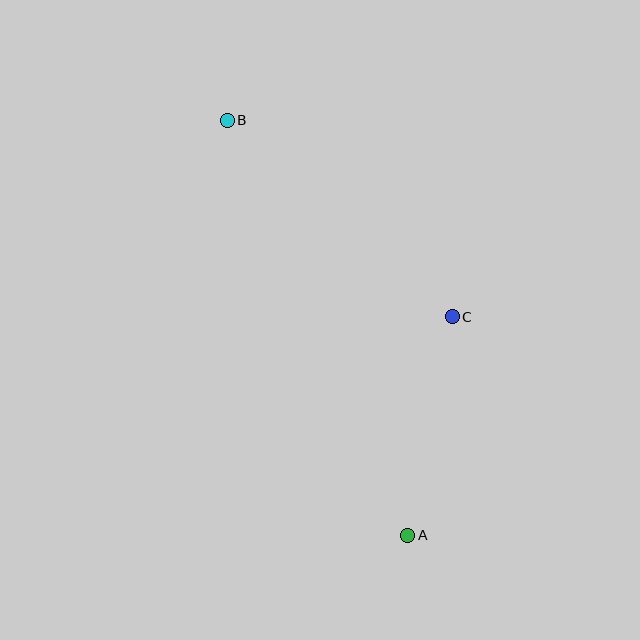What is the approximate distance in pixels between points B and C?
The distance between B and C is approximately 299 pixels.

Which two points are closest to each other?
Points A and C are closest to each other.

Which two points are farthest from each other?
Points A and B are farthest from each other.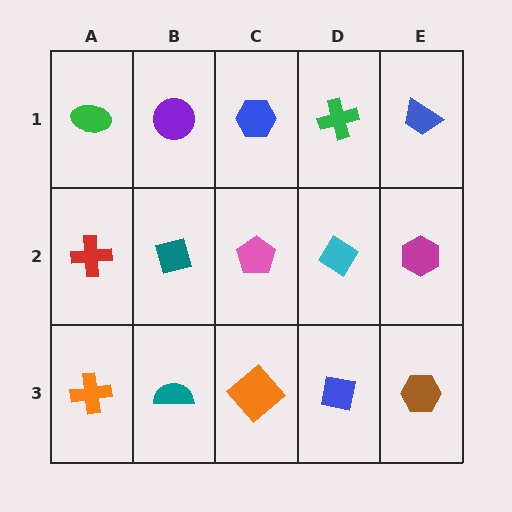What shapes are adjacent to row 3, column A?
A red cross (row 2, column A), a teal semicircle (row 3, column B).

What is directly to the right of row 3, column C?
A blue square.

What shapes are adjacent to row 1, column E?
A magenta hexagon (row 2, column E), a green cross (row 1, column D).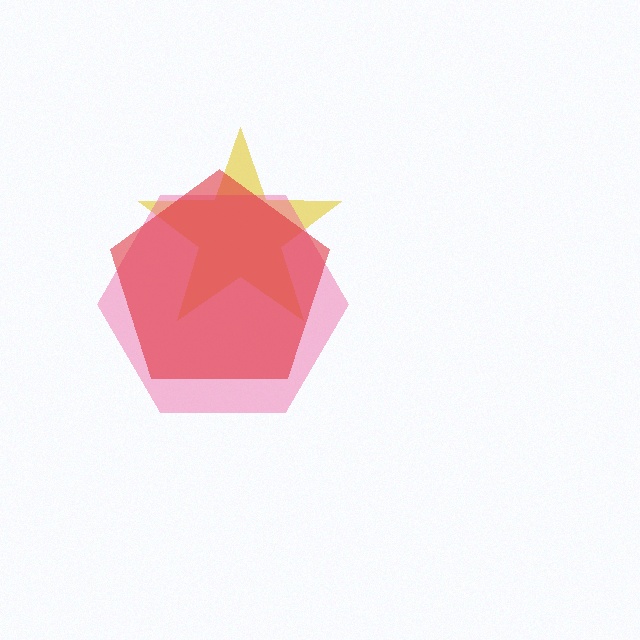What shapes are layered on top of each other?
The layered shapes are: a yellow star, a pink hexagon, a red pentagon.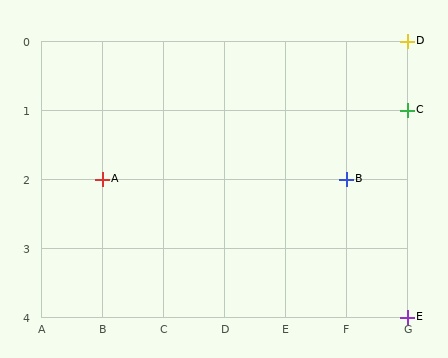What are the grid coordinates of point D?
Point D is at grid coordinates (G, 0).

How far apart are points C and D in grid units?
Points C and D are 1 row apart.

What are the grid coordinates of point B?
Point B is at grid coordinates (F, 2).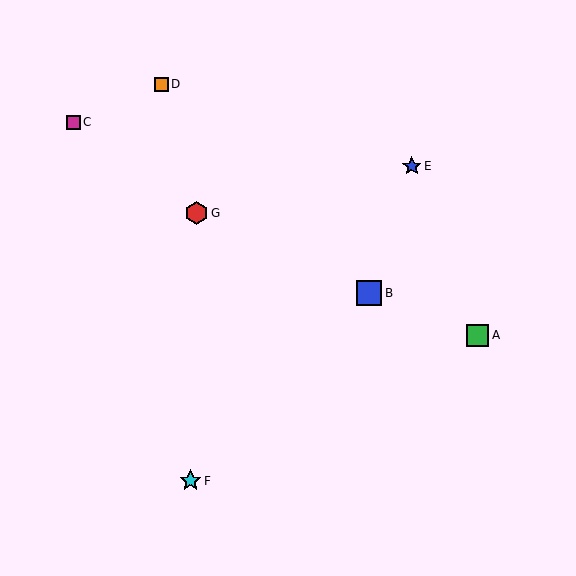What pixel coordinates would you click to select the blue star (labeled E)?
Click at (412, 166) to select the blue star E.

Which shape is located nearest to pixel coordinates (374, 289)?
The blue square (labeled B) at (369, 293) is nearest to that location.